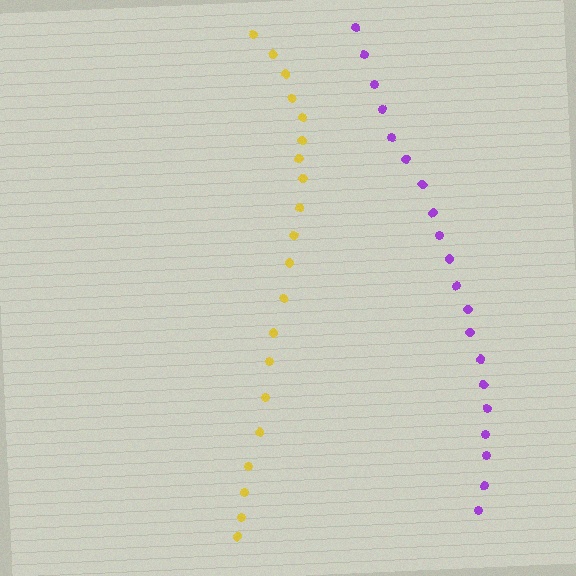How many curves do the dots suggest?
There are 2 distinct paths.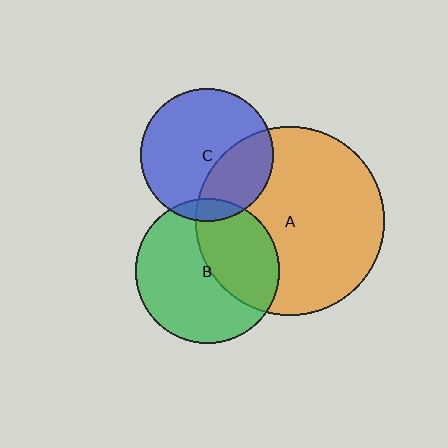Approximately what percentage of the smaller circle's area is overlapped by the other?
Approximately 10%.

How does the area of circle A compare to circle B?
Approximately 1.7 times.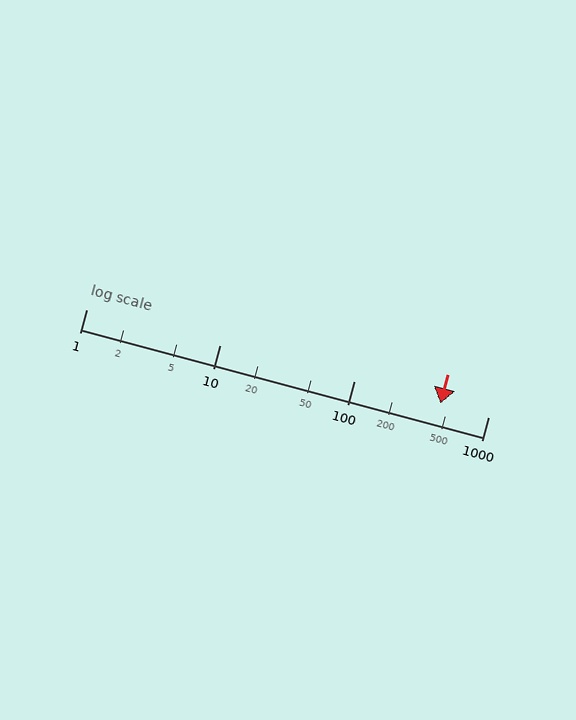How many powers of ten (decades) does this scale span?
The scale spans 3 decades, from 1 to 1000.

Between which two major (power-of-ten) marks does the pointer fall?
The pointer is between 100 and 1000.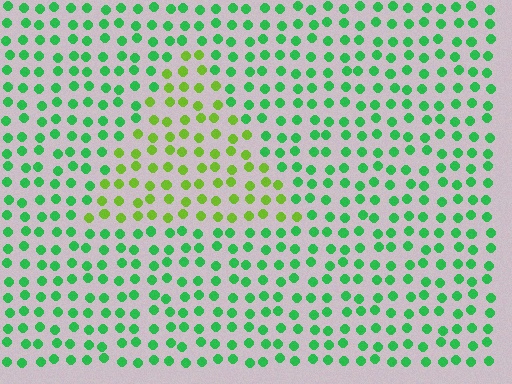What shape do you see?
I see a triangle.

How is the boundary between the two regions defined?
The boundary is defined purely by a slight shift in hue (about 43 degrees). Spacing, size, and orientation are identical on both sides.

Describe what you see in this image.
The image is filled with small green elements in a uniform arrangement. A triangle-shaped region is visible where the elements are tinted to a slightly different hue, forming a subtle color boundary.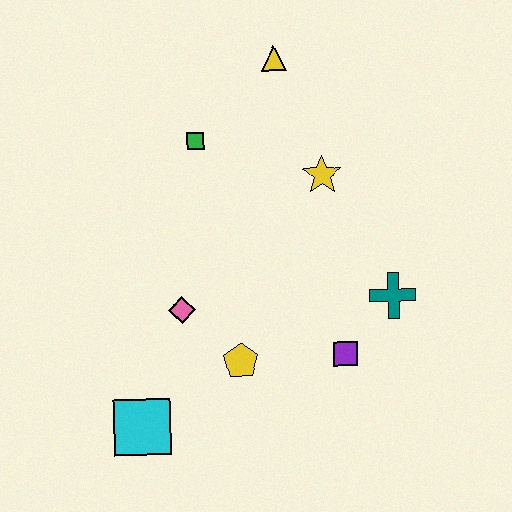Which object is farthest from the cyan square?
The yellow triangle is farthest from the cyan square.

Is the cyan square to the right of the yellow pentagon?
No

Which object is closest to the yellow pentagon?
The pink diamond is closest to the yellow pentagon.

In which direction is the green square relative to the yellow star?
The green square is to the left of the yellow star.